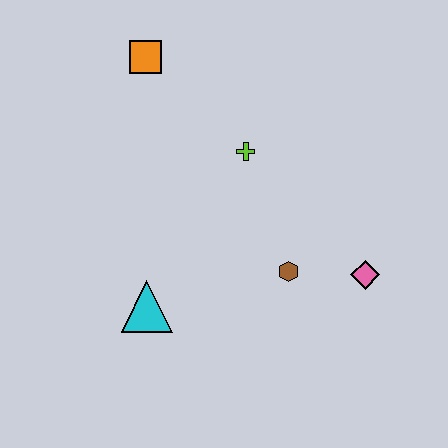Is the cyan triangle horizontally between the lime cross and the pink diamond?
No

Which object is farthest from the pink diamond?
The orange square is farthest from the pink diamond.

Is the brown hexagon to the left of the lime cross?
No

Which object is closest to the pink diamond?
The brown hexagon is closest to the pink diamond.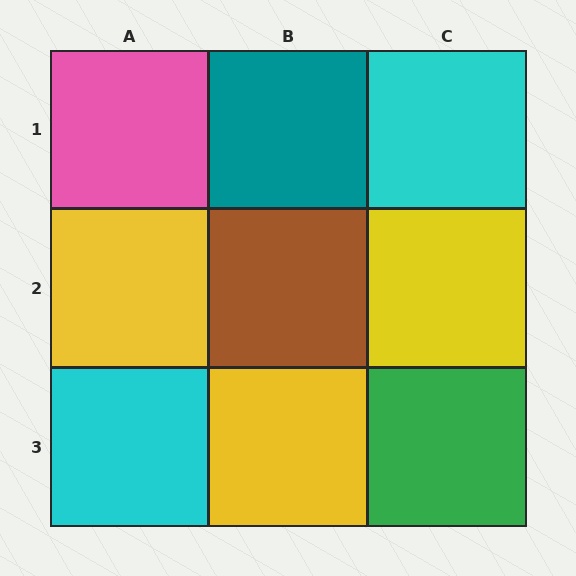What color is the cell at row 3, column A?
Cyan.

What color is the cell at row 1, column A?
Pink.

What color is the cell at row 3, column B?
Yellow.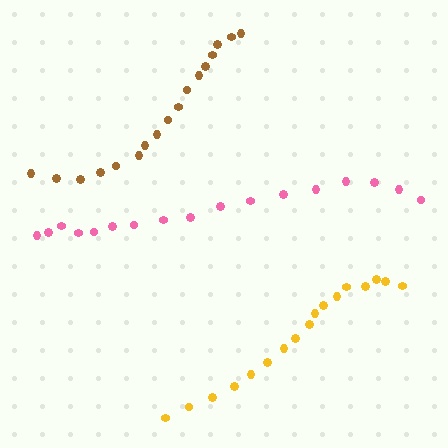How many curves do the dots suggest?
There are 3 distinct paths.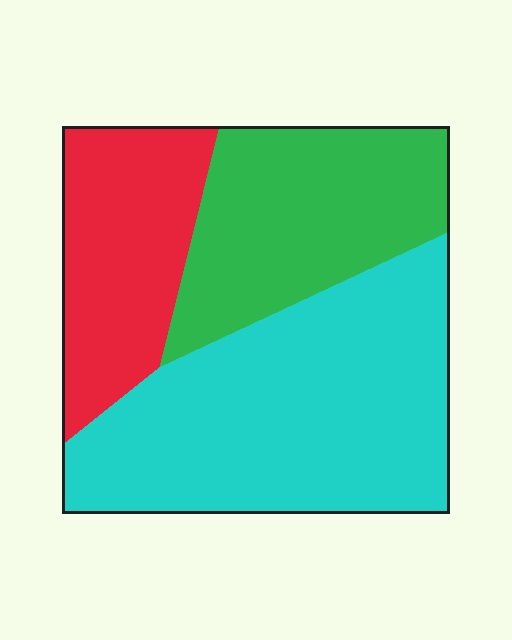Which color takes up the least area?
Red, at roughly 25%.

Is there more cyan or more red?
Cyan.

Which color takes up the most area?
Cyan, at roughly 50%.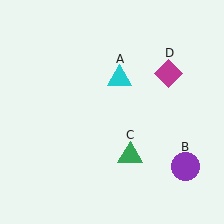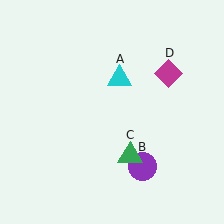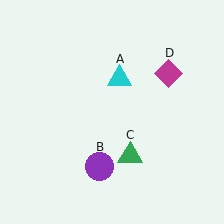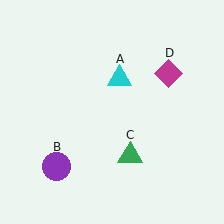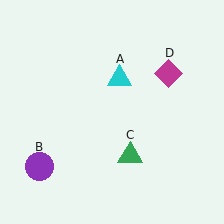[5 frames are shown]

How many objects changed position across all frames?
1 object changed position: purple circle (object B).